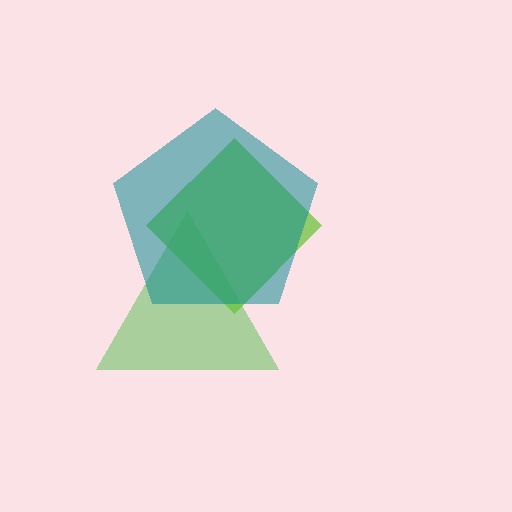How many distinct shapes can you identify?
There are 3 distinct shapes: a green triangle, a lime diamond, a teal pentagon.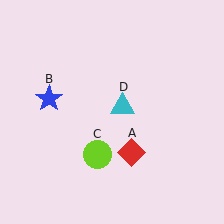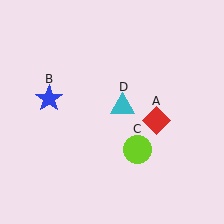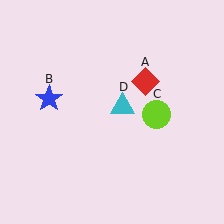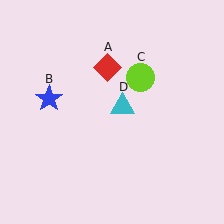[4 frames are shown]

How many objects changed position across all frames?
2 objects changed position: red diamond (object A), lime circle (object C).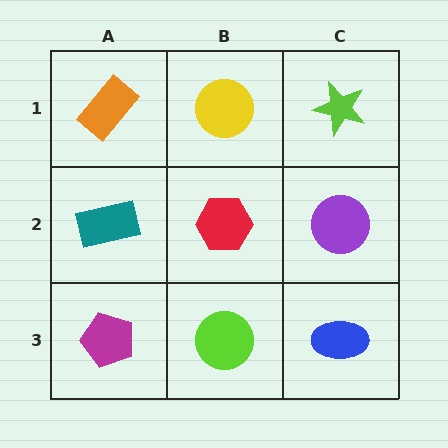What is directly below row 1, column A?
A teal rectangle.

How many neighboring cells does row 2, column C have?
3.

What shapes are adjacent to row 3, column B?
A red hexagon (row 2, column B), a magenta pentagon (row 3, column A), a blue ellipse (row 3, column C).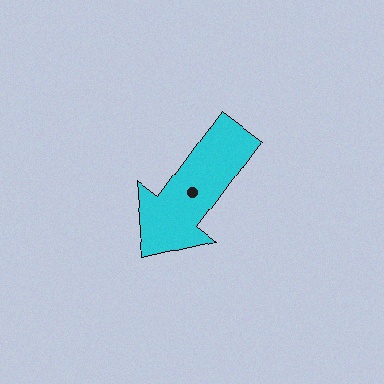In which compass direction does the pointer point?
Southwest.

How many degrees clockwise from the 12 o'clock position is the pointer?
Approximately 216 degrees.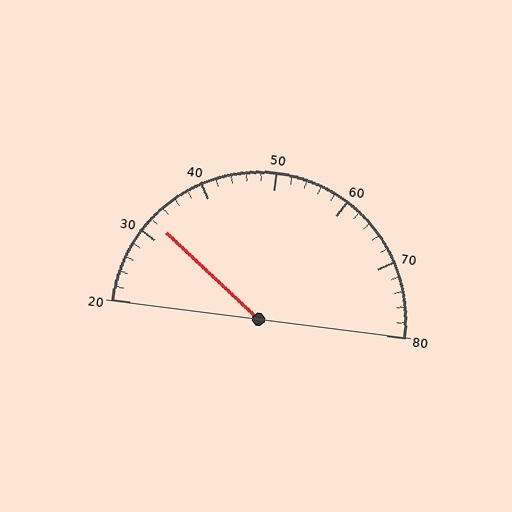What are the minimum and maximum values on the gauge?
The gauge ranges from 20 to 80.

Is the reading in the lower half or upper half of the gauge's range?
The reading is in the lower half of the range (20 to 80).